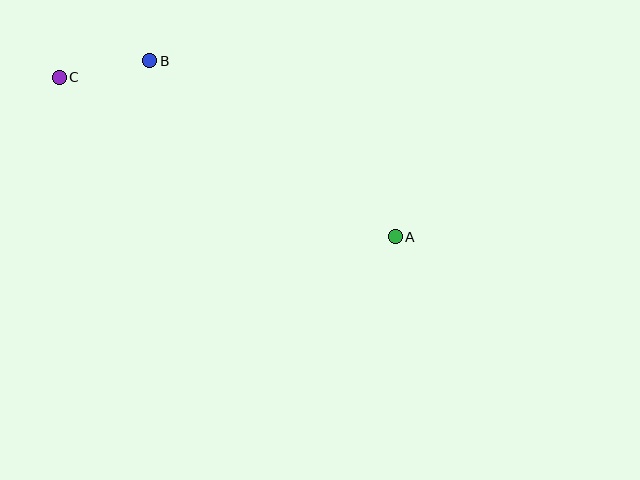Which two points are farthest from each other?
Points A and C are farthest from each other.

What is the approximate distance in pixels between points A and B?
The distance between A and B is approximately 302 pixels.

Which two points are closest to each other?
Points B and C are closest to each other.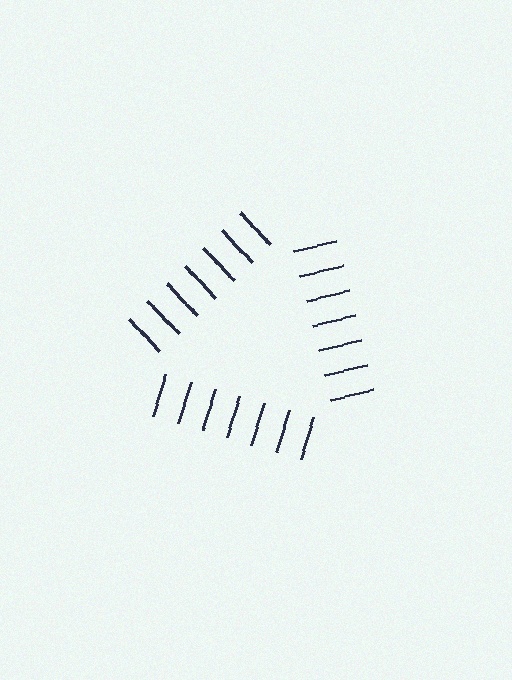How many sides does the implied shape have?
3 sides — the line-ends trace a triangle.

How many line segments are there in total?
21 — 7 along each of the 3 edges.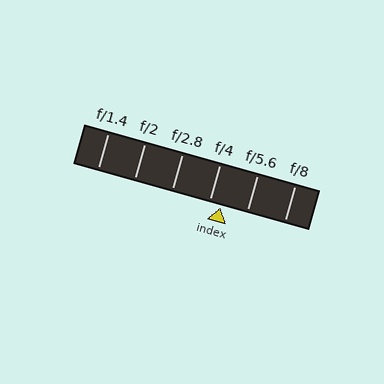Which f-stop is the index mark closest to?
The index mark is closest to f/4.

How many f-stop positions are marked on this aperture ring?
There are 6 f-stop positions marked.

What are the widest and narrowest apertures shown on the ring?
The widest aperture shown is f/1.4 and the narrowest is f/8.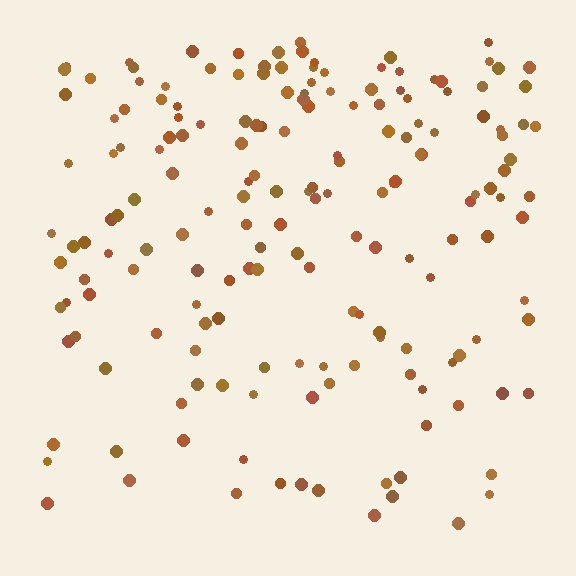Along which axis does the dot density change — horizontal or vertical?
Vertical.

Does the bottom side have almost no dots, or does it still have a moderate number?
Still a moderate number, just noticeably fewer than the top.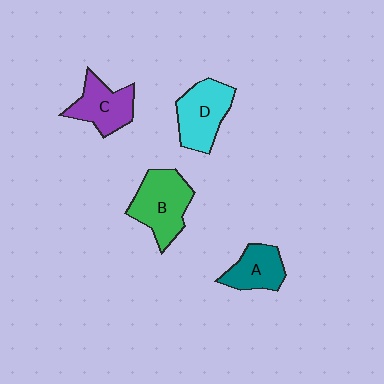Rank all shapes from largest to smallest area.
From largest to smallest: B (green), D (cyan), C (purple), A (teal).